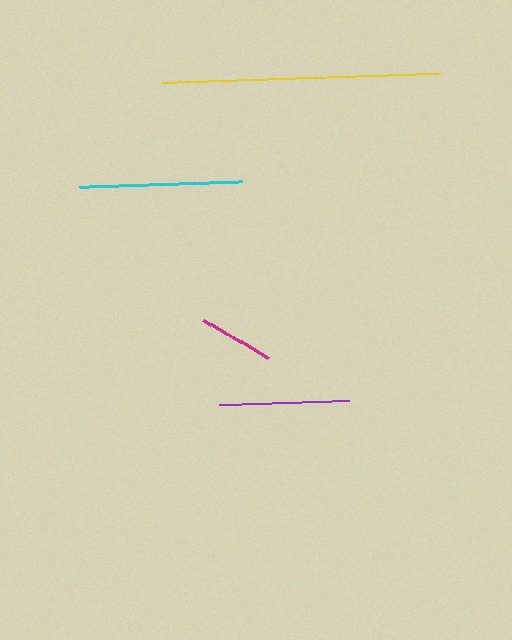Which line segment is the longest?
The yellow line is the longest at approximately 279 pixels.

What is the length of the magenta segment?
The magenta segment is approximately 76 pixels long.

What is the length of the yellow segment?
The yellow segment is approximately 279 pixels long.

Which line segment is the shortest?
The magenta line is the shortest at approximately 76 pixels.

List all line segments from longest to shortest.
From longest to shortest: yellow, cyan, purple, magenta.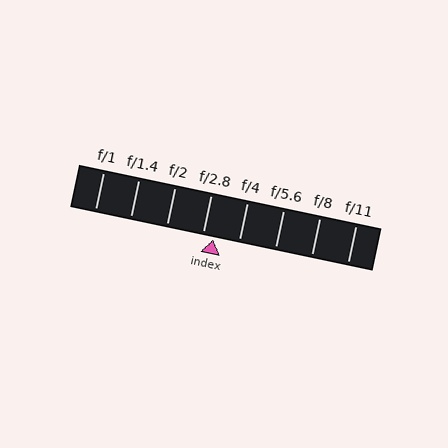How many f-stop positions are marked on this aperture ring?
There are 8 f-stop positions marked.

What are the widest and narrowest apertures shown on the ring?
The widest aperture shown is f/1 and the narrowest is f/11.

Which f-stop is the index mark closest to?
The index mark is closest to f/2.8.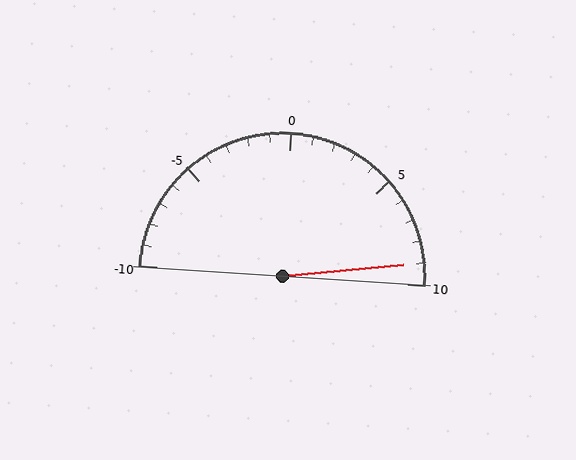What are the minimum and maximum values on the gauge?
The gauge ranges from -10 to 10.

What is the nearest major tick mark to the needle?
The nearest major tick mark is 10.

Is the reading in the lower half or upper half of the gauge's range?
The reading is in the upper half of the range (-10 to 10).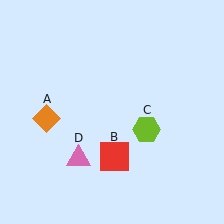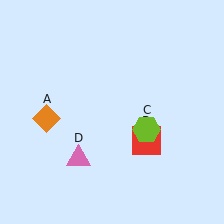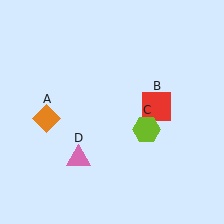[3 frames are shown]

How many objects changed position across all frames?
1 object changed position: red square (object B).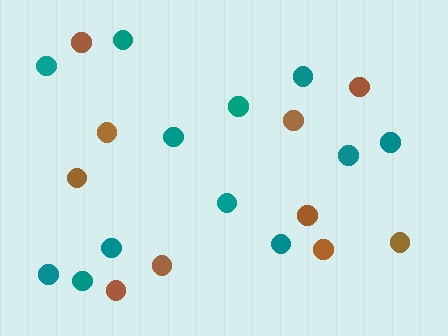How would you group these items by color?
There are 2 groups: one group of brown circles (10) and one group of teal circles (12).